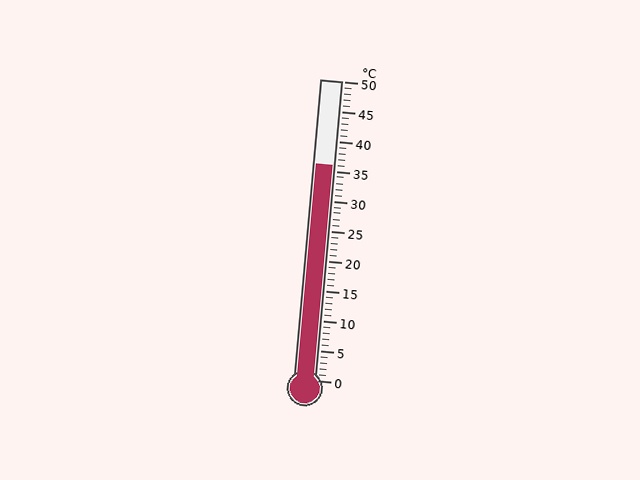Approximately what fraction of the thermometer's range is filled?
The thermometer is filled to approximately 70% of its range.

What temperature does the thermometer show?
The thermometer shows approximately 36°C.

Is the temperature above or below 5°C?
The temperature is above 5°C.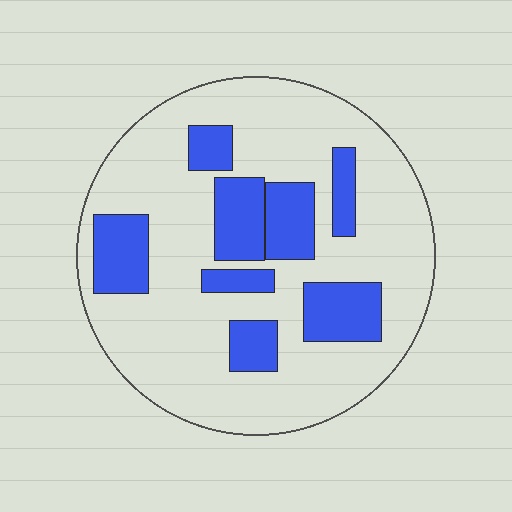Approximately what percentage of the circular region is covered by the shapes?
Approximately 25%.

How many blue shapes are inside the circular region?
8.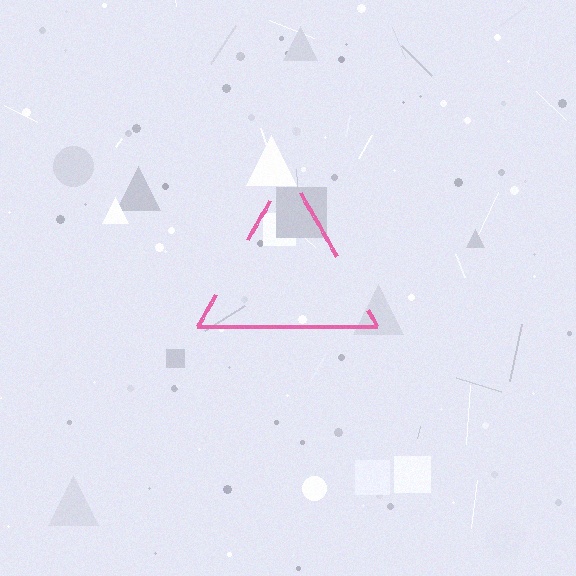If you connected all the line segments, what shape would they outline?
They would outline a triangle.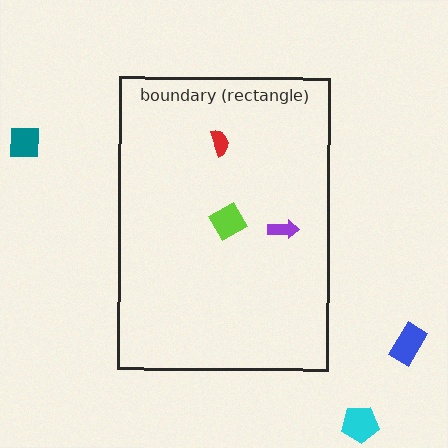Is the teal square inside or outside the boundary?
Outside.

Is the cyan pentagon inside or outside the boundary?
Outside.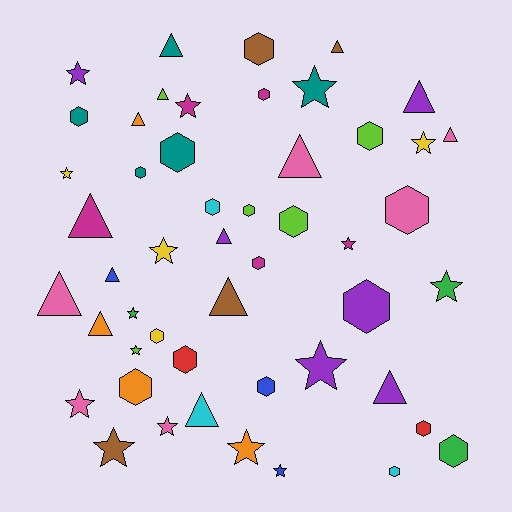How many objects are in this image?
There are 50 objects.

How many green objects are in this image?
There are 3 green objects.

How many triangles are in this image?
There are 15 triangles.